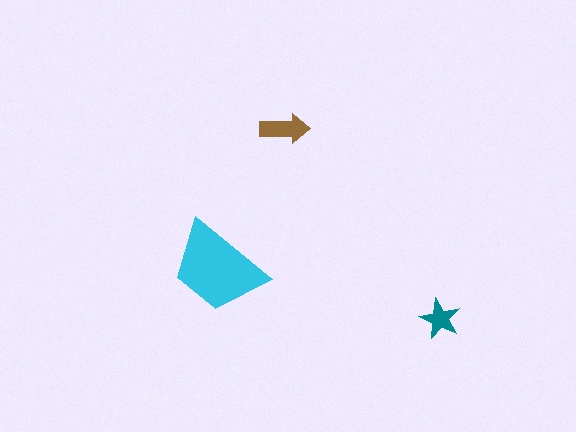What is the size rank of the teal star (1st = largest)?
3rd.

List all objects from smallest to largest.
The teal star, the brown arrow, the cyan trapezoid.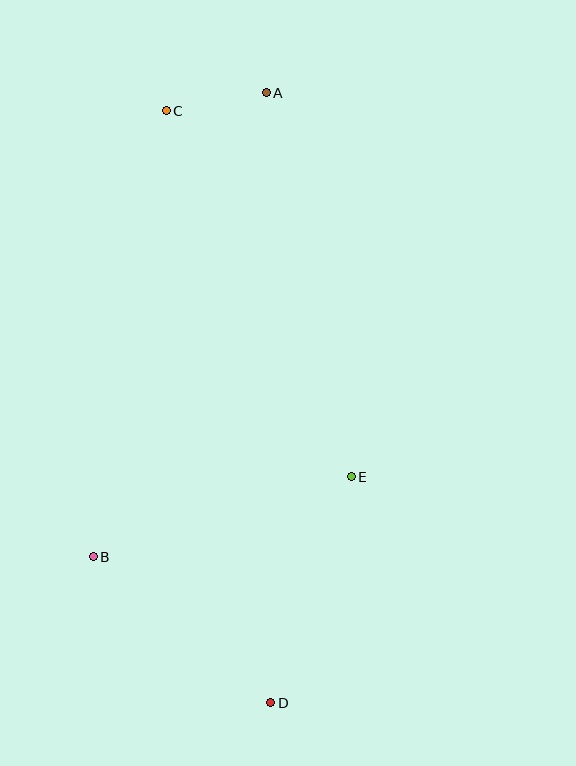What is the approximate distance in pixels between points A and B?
The distance between A and B is approximately 495 pixels.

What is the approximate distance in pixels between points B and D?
The distance between B and D is approximately 230 pixels.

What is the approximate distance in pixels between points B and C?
The distance between B and C is approximately 452 pixels.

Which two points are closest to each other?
Points A and C are closest to each other.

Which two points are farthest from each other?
Points A and D are farthest from each other.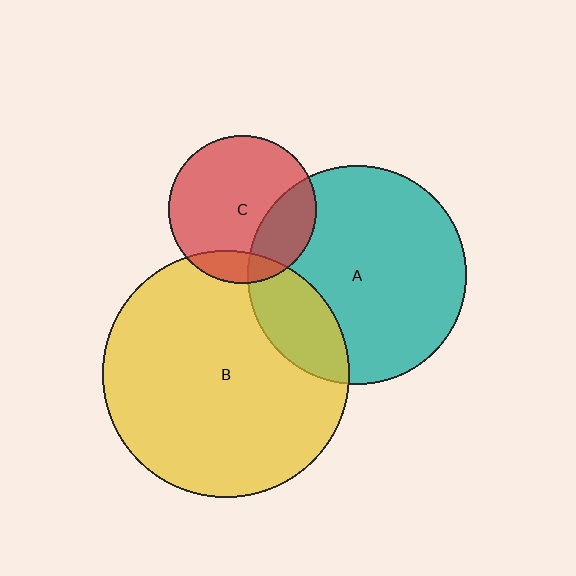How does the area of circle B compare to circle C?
Approximately 2.8 times.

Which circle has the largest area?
Circle B (yellow).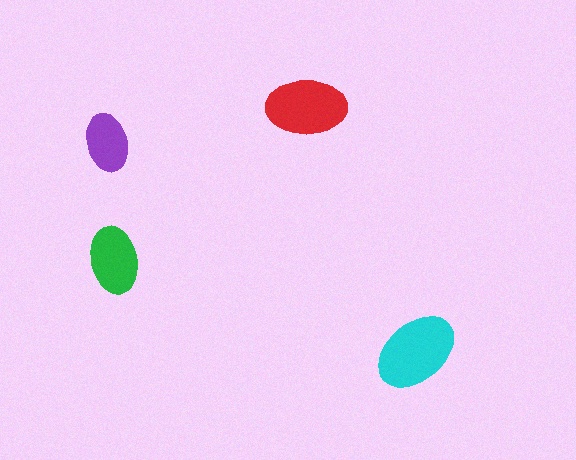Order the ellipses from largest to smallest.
the cyan one, the red one, the green one, the purple one.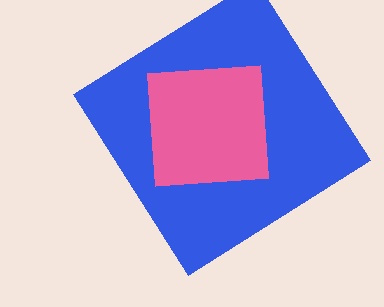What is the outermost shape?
The blue diamond.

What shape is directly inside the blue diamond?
The pink square.